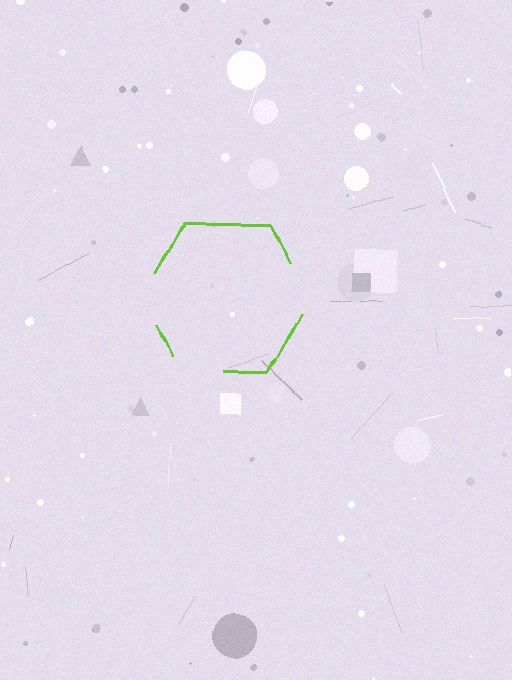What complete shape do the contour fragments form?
The contour fragments form a hexagon.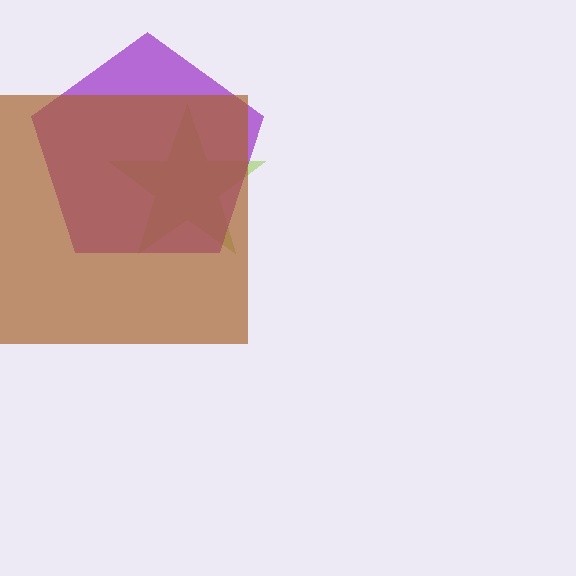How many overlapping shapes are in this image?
There are 3 overlapping shapes in the image.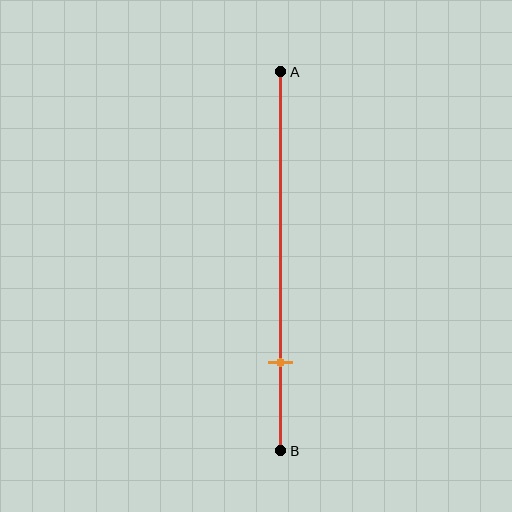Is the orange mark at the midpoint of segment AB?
No, the mark is at about 75% from A, not at the 50% midpoint.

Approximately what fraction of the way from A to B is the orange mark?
The orange mark is approximately 75% of the way from A to B.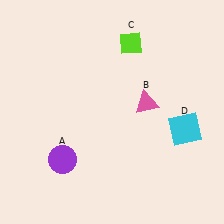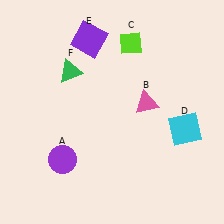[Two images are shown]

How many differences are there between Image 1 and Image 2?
There are 2 differences between the two images.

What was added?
A purple square (E), a green triangle (F) were added in Image 2.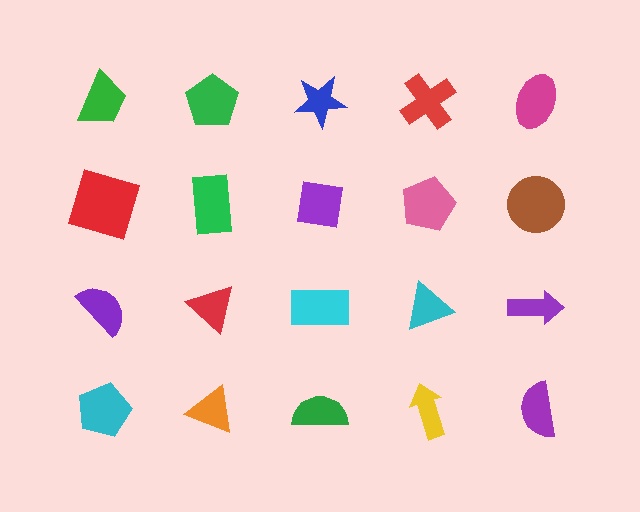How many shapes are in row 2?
5 shapes.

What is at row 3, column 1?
A purple semicircle.